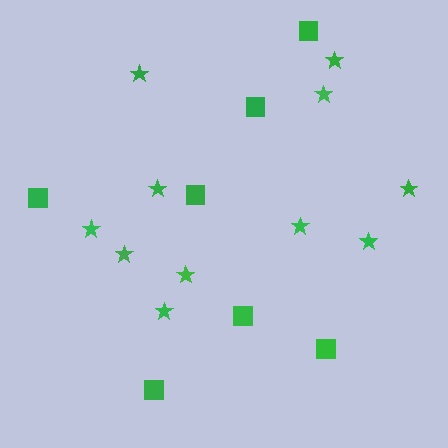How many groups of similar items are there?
There are 2 groups: one group of stars (11) and one group of squares (7).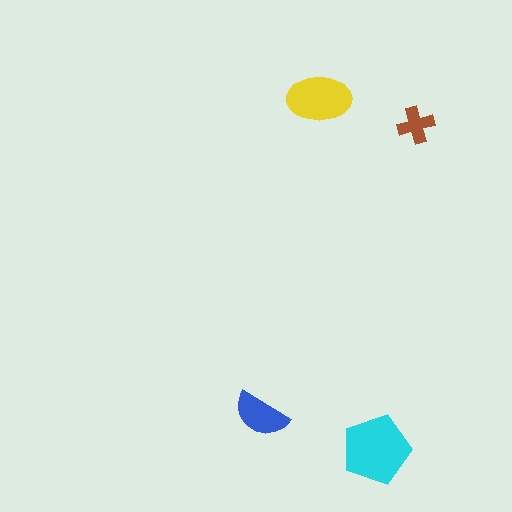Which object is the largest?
The cyan pentagon.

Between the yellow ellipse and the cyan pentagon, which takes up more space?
The cyan pentagon.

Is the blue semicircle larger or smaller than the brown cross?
Larger.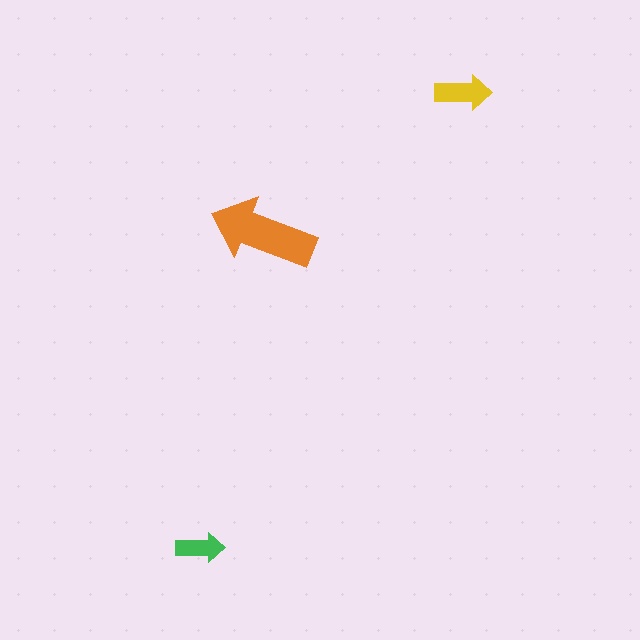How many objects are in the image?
There are 3 objects in the image.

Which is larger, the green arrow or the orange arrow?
The orange one.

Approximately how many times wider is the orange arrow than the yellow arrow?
About 2 times wider.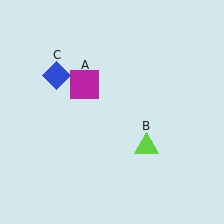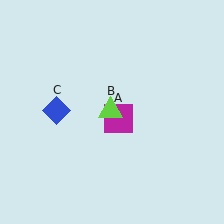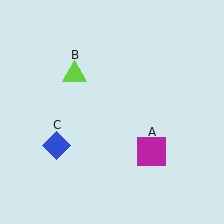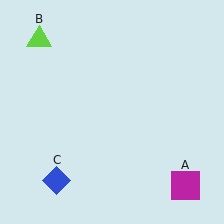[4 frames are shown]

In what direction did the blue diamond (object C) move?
The blue diamond (object C) moved down.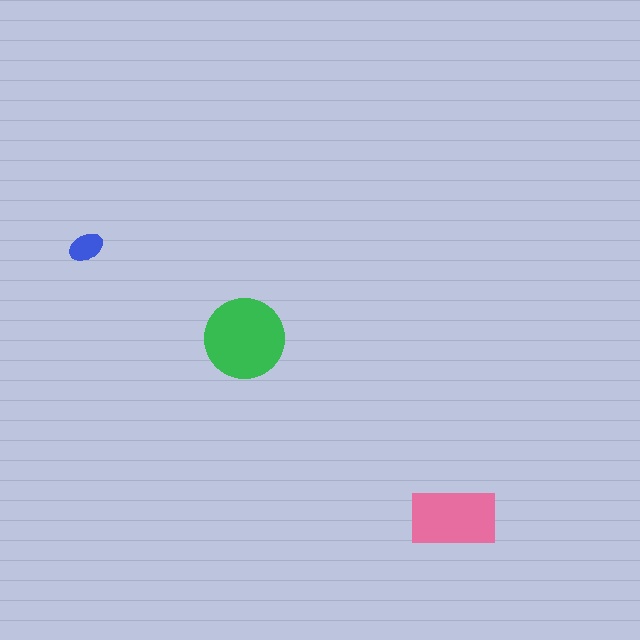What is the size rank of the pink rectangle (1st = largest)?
2nd.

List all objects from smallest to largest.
The blue ellipse, the pink rectangle, the green circle.